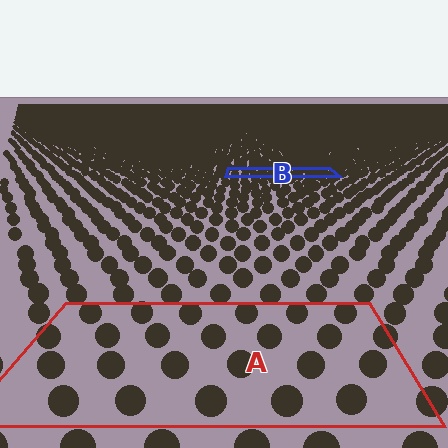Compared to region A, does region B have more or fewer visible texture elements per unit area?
Region B has more texture elements per unit area — they are packed more densely because it is farther away.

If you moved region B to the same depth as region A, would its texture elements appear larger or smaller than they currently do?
They would appear larger. At a closer depth, the same texture elements are projected at a bigger on-screen size.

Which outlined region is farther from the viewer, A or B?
Region B is farther from the viewer — the texture elements inside it appear smaller and more densely packed.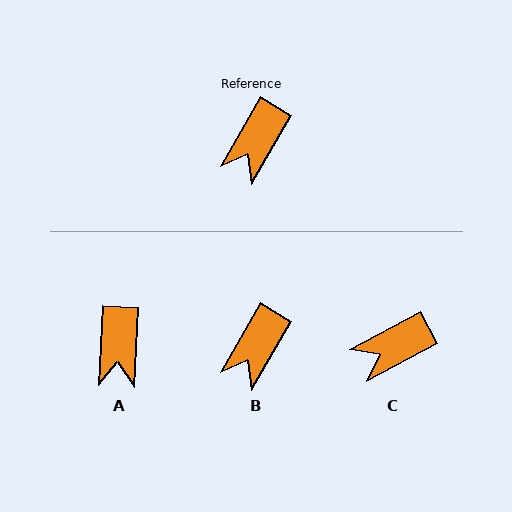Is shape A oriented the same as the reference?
No, it is off by about 28 degrees.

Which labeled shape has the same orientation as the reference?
B.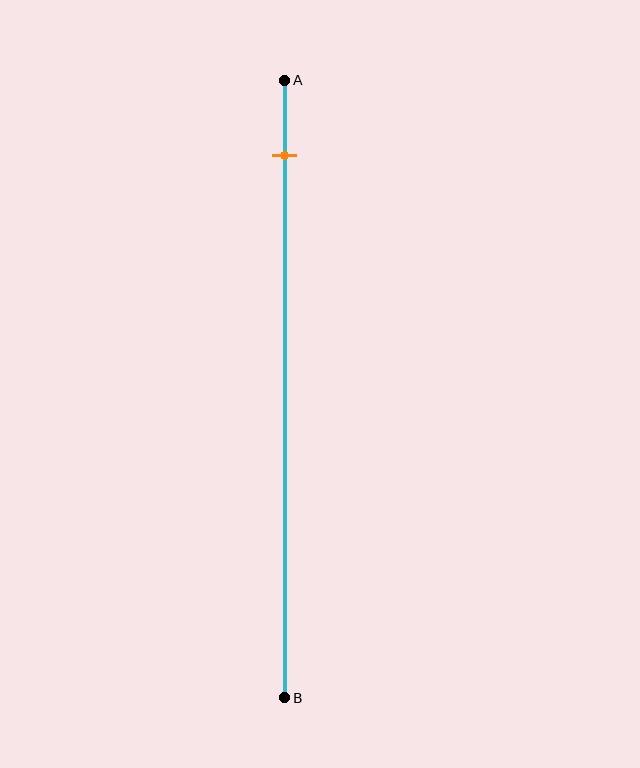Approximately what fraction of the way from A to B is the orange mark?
The orange mark is approximately 10% of the way from A to B.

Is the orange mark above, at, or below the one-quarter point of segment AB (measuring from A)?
The orange mark is above the one-quarter point of segment AB.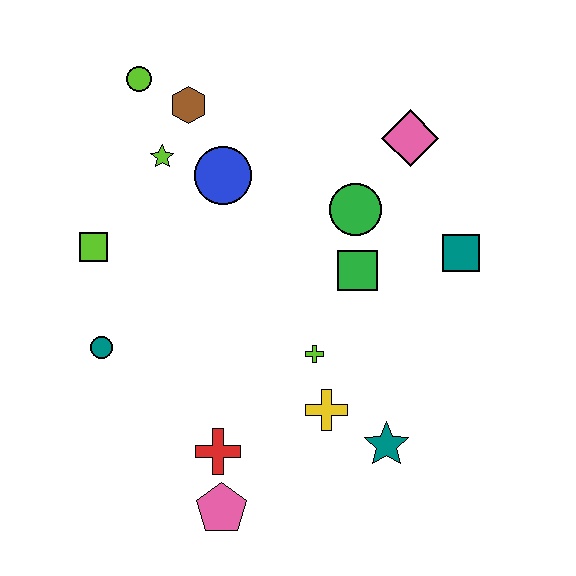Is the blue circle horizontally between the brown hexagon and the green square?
Yes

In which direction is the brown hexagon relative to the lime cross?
The brown hexagon is above the lime cross.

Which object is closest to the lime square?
The teal circle is closest to the lime square.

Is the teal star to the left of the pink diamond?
Yes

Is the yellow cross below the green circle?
Yes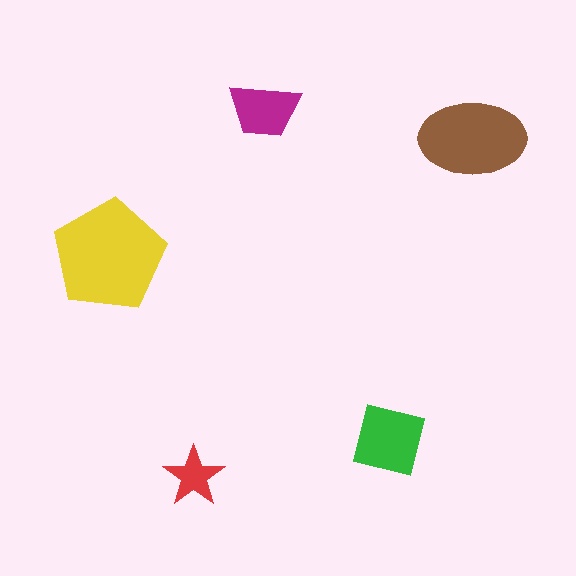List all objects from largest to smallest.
The yellow pentagon, the brown ellipse, the green square, the magenta trapezoid, the red star.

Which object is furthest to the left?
The yellow pentagon is leftmost.